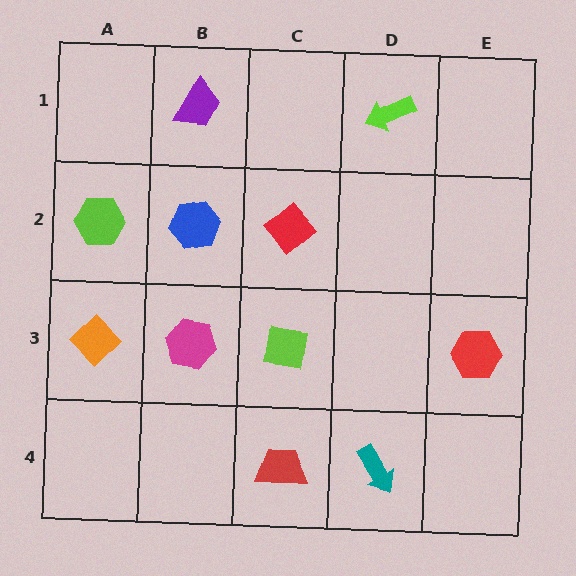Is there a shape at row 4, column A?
No, that cell is empty.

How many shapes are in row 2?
3 shapes.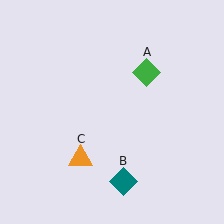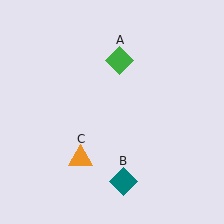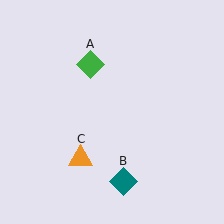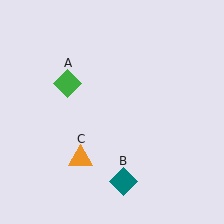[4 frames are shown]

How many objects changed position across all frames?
1 object changed position: green diamond (object A).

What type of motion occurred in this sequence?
The green diamond (object A) rotated counterclockwise around the center of the scene.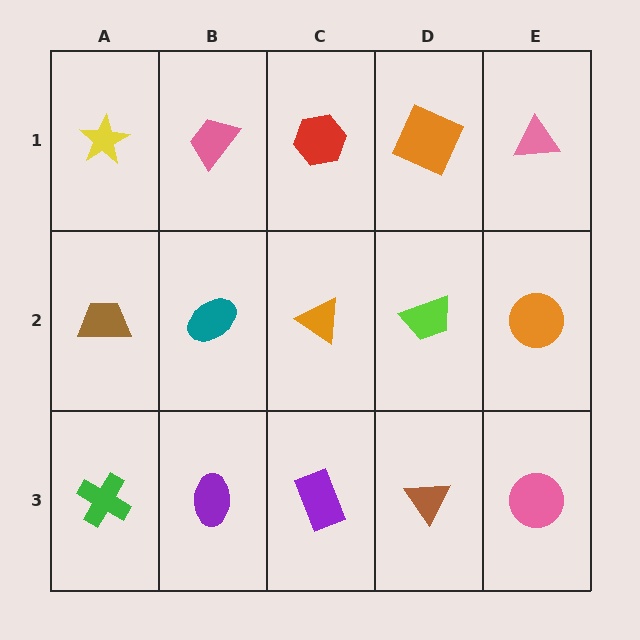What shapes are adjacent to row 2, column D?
An orange square (row 1, column D), a brown triangle (row 3, column D), an orange triangle (row 2, column C), an orange circle (row 2, column E).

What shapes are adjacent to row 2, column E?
A pink triangle (row 1, column E), a pink circle (row 3, column E), a lime trapezoid (row 2, column D).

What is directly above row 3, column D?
A lime trapezoid.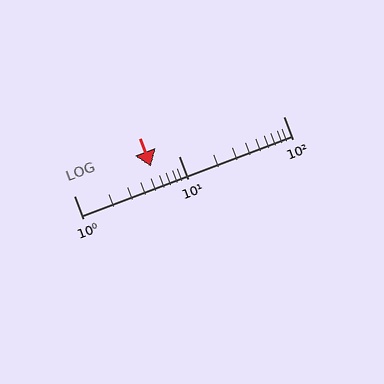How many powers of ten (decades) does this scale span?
The scale spans 2 decades, from 1 to 100.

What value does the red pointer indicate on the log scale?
The pointer indicates approximately 5.4.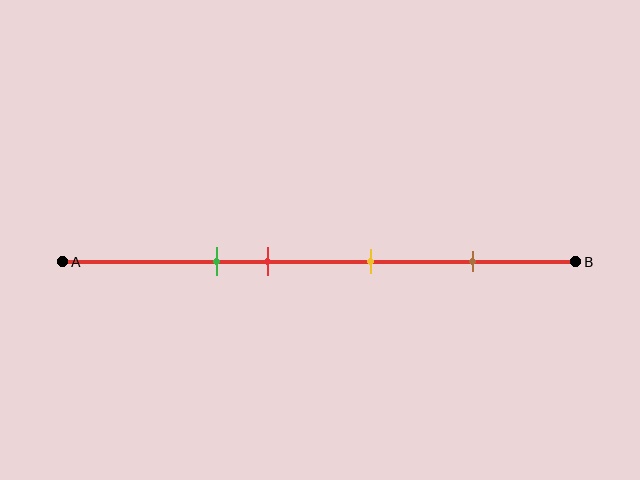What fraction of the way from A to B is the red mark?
The red mark is approximately 40% (0.4) of the way from A to B.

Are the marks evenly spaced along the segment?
No, the marks are not evenly spaced.